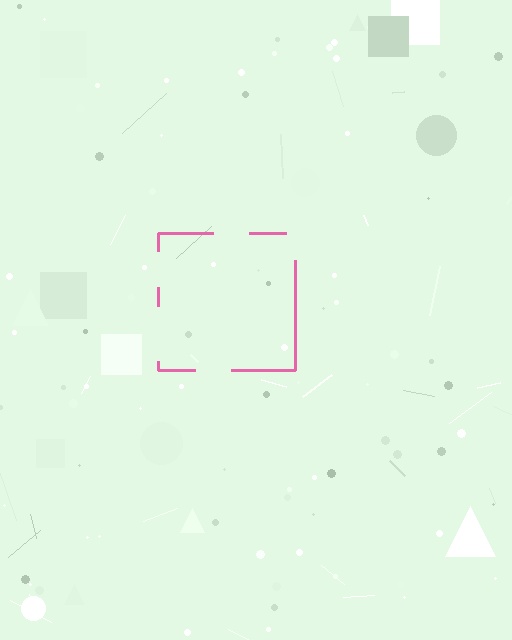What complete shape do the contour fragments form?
The contour fragments form a square.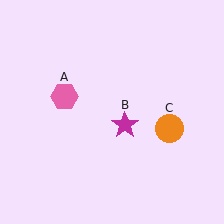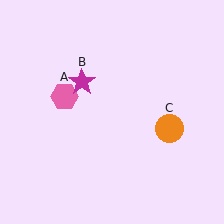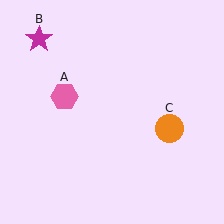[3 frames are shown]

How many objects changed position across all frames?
1 object changed position: magenta star (object B).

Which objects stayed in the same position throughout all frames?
Pink hexagon (object A) and orange circle (object C) remained stationary.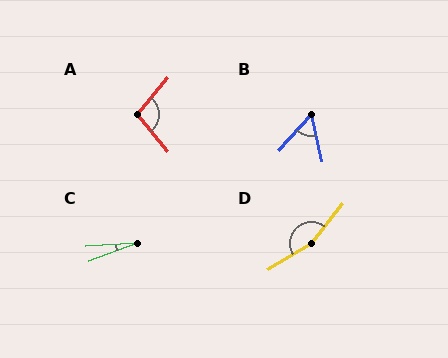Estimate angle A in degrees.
Approximately 101 degrees.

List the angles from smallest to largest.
C (17°), B (56°), A (101°), D (159°).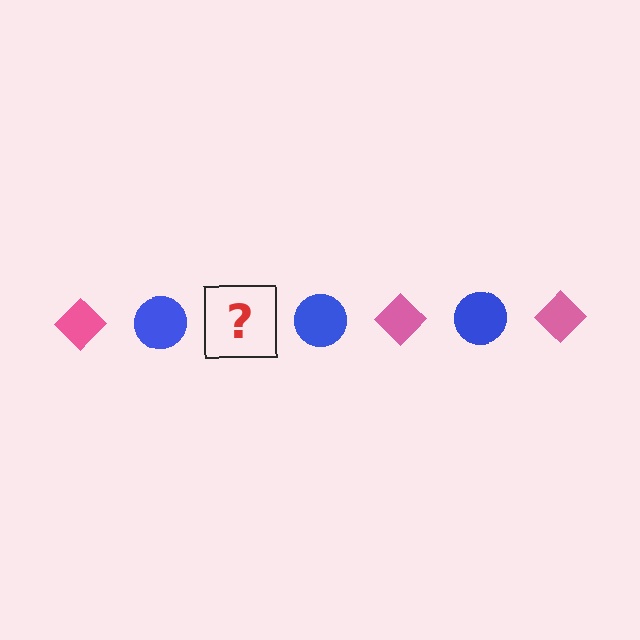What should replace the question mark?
The question mark should be replaced with a pink diamond.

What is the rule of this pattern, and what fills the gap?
The rule is that the pattern alternates between pink diamond and blue circle. The gap should be filled with a pink diamond.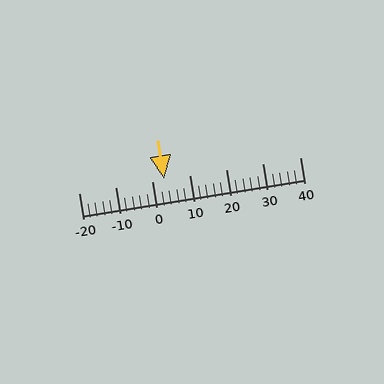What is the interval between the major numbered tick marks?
The major tick marks are spaced 10 units apart.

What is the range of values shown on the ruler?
The ruler shows values from -20 to 40.